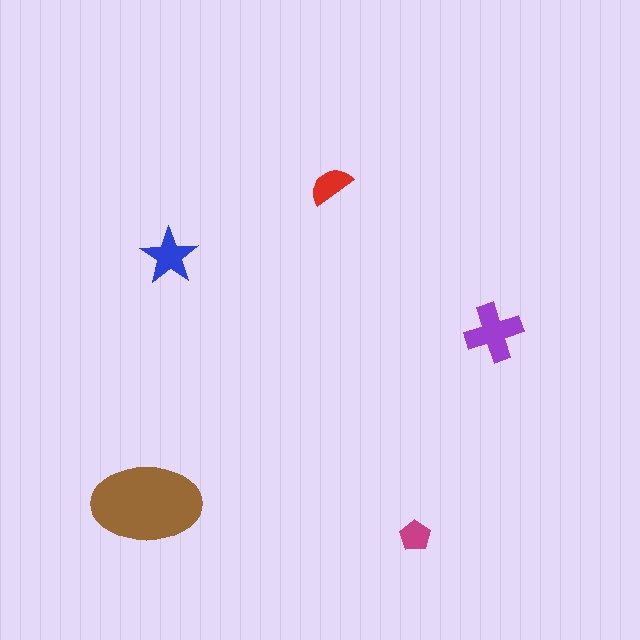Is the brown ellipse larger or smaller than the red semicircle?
Larger.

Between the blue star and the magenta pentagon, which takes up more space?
The blue star.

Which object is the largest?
The brown ellipse.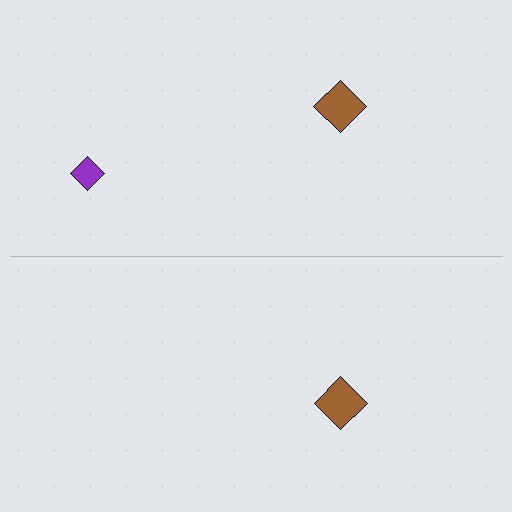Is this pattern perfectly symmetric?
No, the pattern is not perfectly symmetric. A purple diamond is missing from the bottom side.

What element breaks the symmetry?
A purple diamond is missing from the bottom side.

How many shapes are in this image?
There are 3 shapes in this image.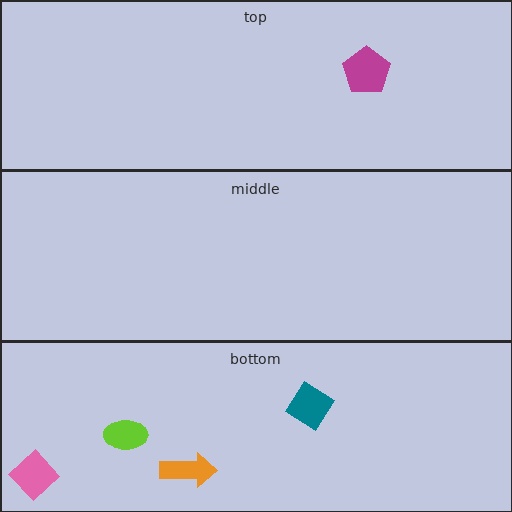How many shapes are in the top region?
1.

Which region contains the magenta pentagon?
The top region.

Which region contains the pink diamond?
The bottom region.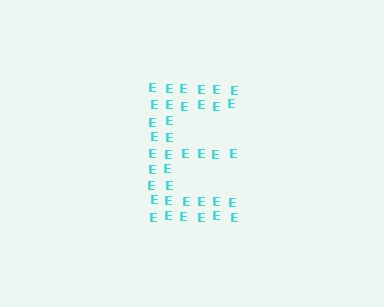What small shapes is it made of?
It is made of small letter E's.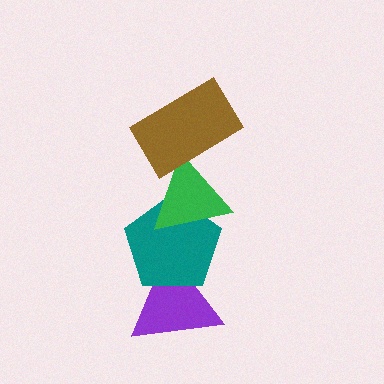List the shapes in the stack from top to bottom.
From top to bottom: the brown rectangle, the green triangle, the teal pentagon, the purple triangle.